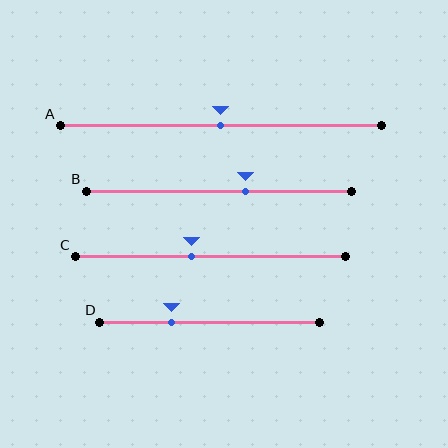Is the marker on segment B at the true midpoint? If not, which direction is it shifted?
No, the marker on segment B is shifted to the right by about 10% of the segment length.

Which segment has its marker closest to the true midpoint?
Segment A has its marker closest to the true midpoint.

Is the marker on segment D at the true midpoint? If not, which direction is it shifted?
No, the marker on segment D is shifted to the left by about 17% of the segment length.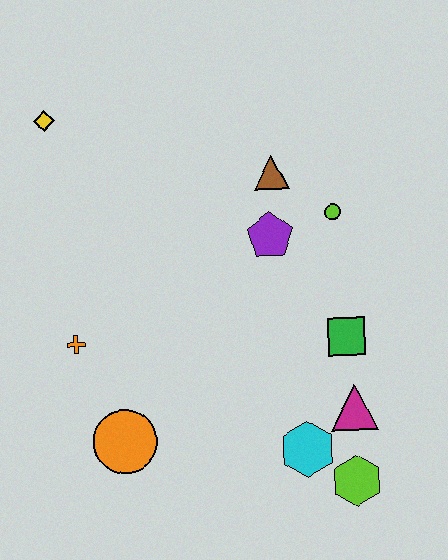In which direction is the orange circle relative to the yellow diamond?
The orange circle is below the yellow diamond.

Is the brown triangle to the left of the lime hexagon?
Yes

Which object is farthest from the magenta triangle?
The yellow diamond is farthest from the magenta triangle.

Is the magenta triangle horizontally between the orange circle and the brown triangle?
No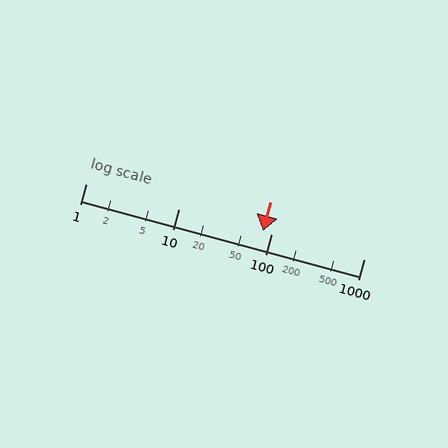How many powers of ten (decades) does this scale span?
The scale spans 3 decades, from 1 to 1000.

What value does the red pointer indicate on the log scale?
The pointer indicates approximately 81.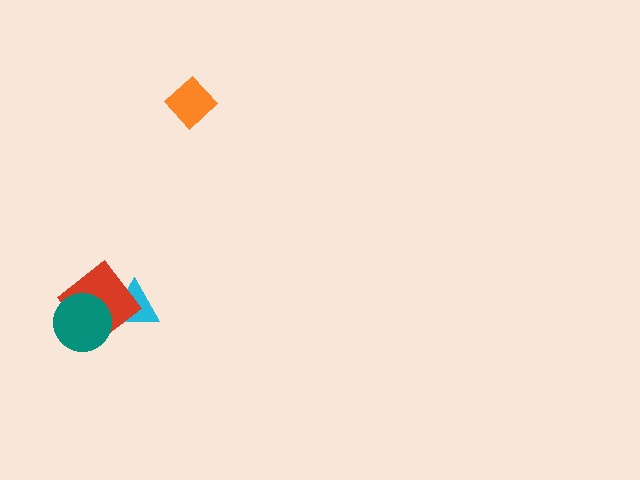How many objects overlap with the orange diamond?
0 objects overlap with the orange diamond.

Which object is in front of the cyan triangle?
The red diamond is in front of the cyan triangle.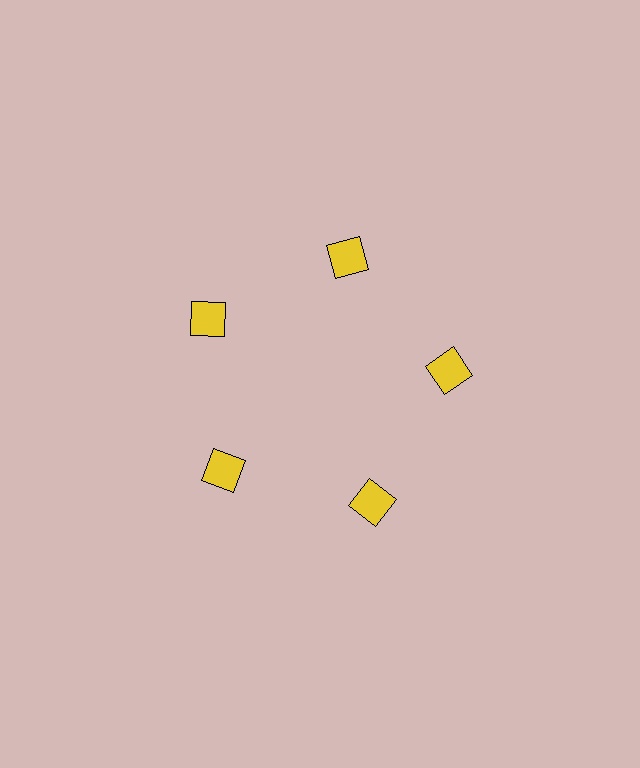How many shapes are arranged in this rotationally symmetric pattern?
There are 5 shapes, arranged in 5 groups of 1.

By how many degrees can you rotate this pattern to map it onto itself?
The pattern maps onto itself every 72 degrees of rotation.